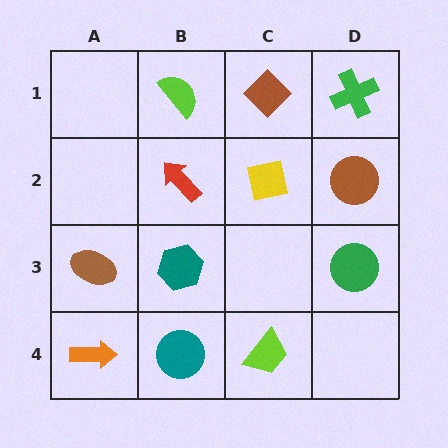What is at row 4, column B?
A teal circle.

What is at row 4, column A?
An orange arrow.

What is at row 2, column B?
A red arrow.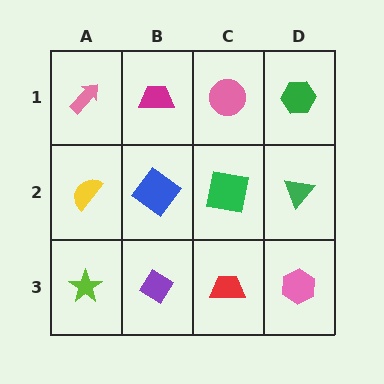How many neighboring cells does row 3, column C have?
3.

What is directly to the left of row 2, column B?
A yellow semicircle.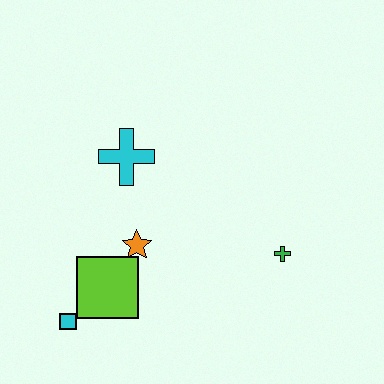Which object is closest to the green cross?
The orange star is closest to the green cross.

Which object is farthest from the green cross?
The cyan square is farthest from the green cross.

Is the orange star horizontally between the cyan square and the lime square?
No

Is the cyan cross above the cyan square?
Yes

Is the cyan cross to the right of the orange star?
No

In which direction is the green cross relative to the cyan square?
The green cross is to the right of the cyan square.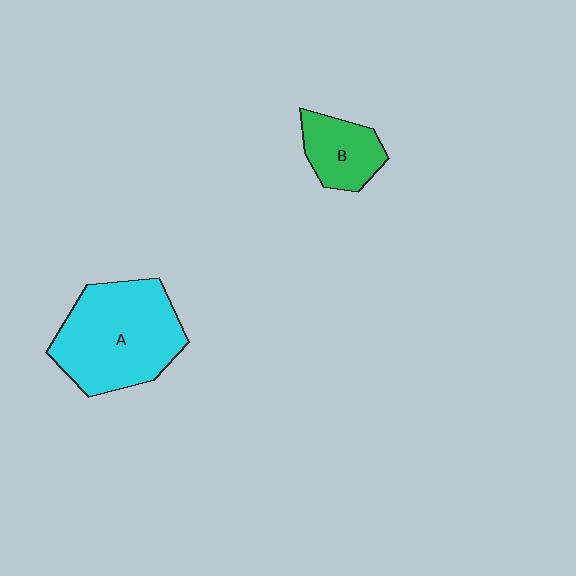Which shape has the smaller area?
Shape B (green).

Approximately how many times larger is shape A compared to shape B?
Approximately 2.3 times.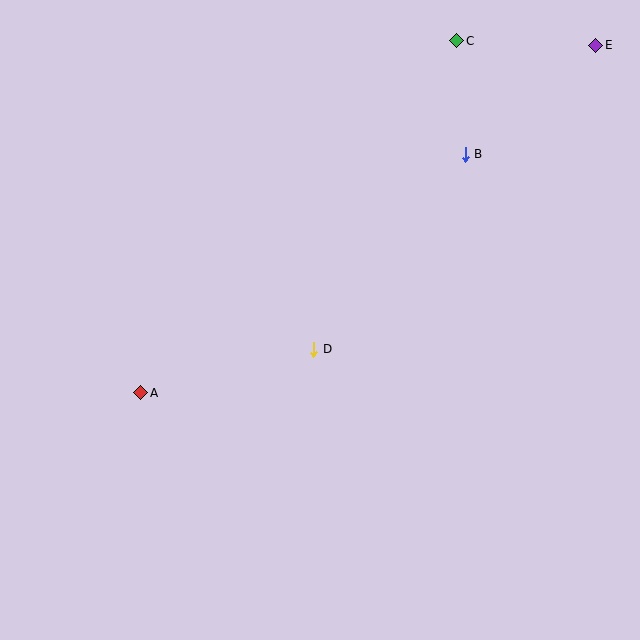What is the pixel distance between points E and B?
The distance between E and B is 171 pixels.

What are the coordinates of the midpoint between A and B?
The midpoint between A and B is at (303, 274).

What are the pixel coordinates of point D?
Point D is at (314, 349).